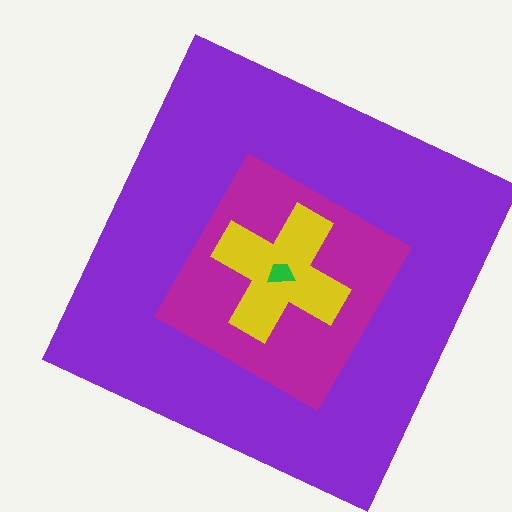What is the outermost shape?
The purple square.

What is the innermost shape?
The green trapezoid.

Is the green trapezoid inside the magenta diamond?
Yes.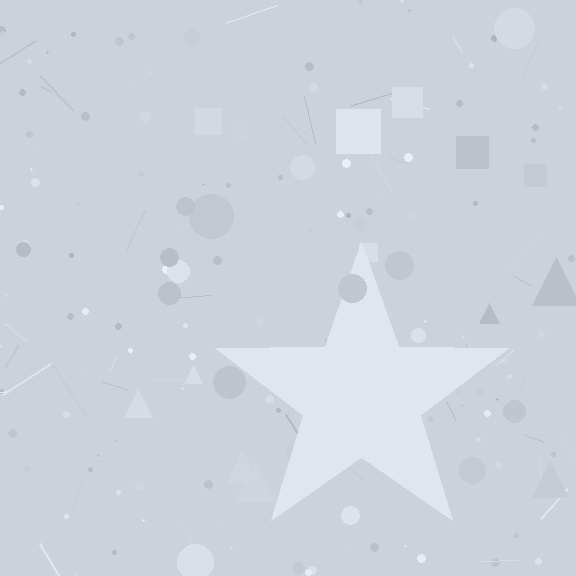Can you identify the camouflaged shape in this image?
The camouflaged shape is a star.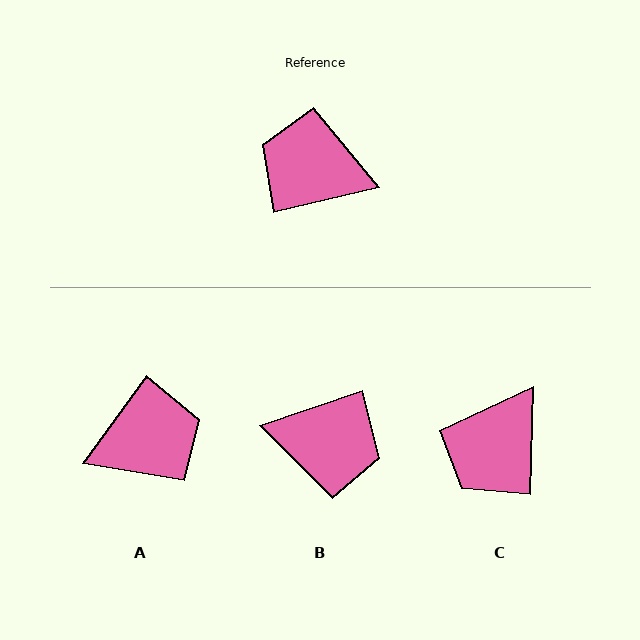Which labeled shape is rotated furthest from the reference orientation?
B, about 175 degrees away.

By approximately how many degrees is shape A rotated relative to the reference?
Approximately 139 degrees clockwise.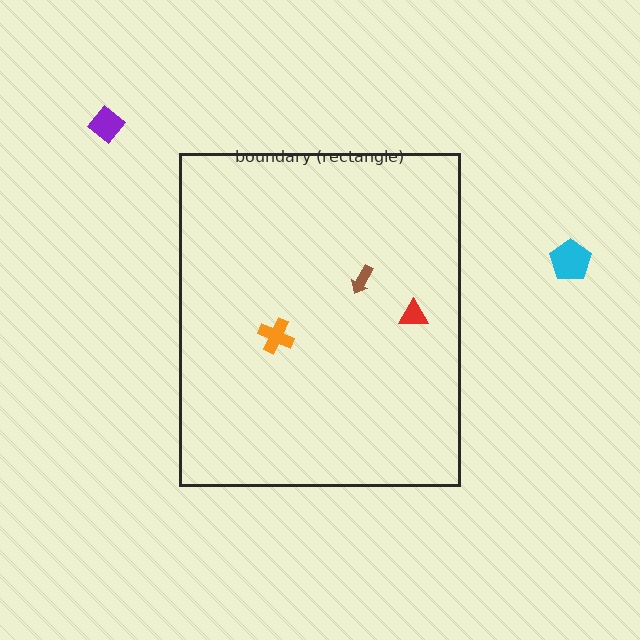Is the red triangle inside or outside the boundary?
Inside.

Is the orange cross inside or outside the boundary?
Inside.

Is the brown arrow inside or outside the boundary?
Inside.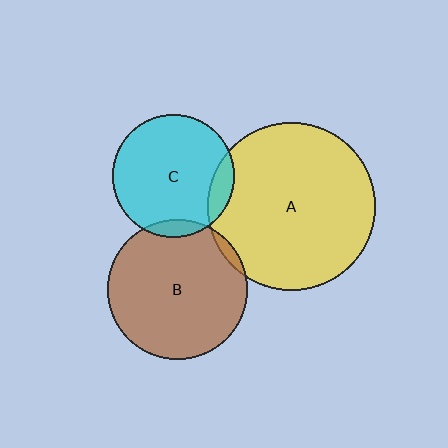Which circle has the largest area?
Circle A (yellow).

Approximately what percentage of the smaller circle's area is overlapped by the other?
Approximately 10%.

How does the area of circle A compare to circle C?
Approximately 1.9 times.